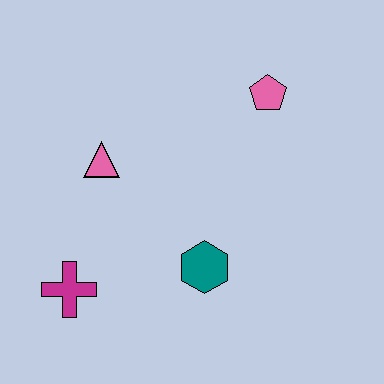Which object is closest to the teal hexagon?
The magenta cross is closest to the teal hexagon.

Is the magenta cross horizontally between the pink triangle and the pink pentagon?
No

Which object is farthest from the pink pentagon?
The magenta cross is farthest from the pink pentagon.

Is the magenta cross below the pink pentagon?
Yes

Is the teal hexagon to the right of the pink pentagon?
No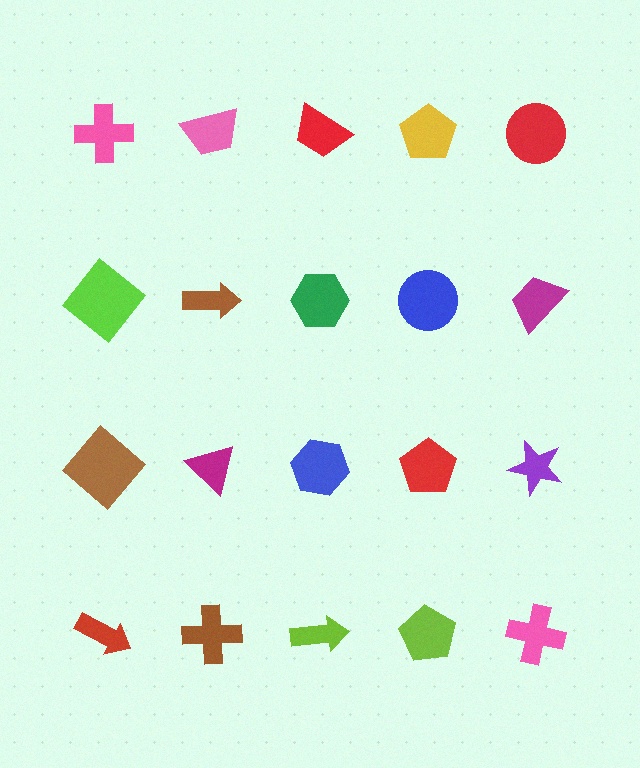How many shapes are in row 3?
5 shapes.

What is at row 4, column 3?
A lime arrow.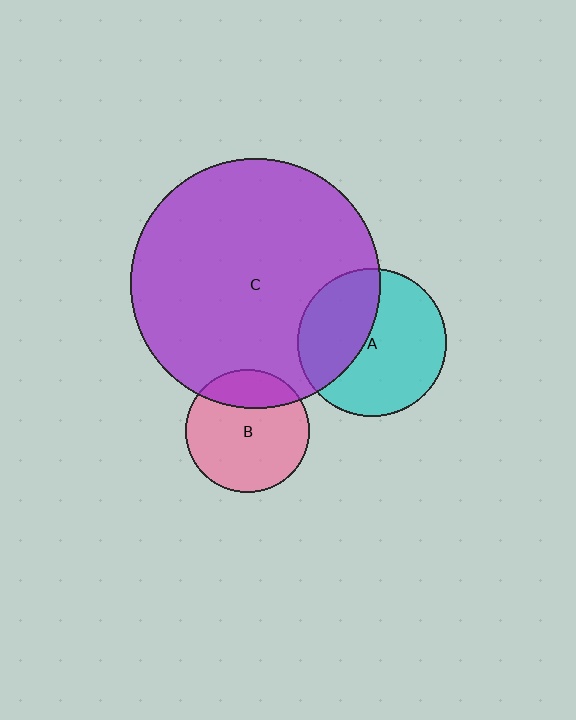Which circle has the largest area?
Circle C (purple).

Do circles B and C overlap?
Yes.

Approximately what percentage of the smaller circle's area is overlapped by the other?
Approximately 25%.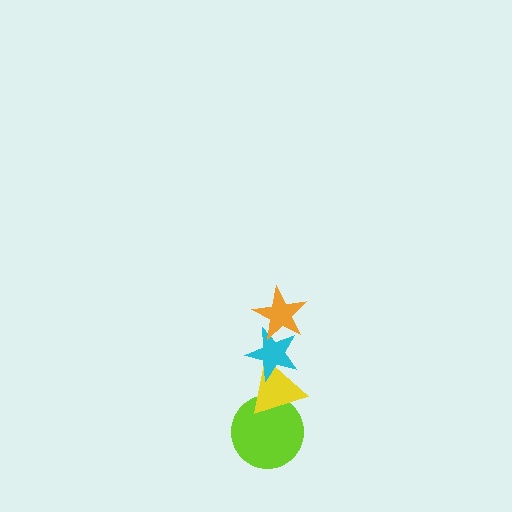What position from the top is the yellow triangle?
The yellow triangle is 3rd from the top.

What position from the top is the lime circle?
The lime circle is 4th from the top.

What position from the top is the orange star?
The orange star is 1st from the top.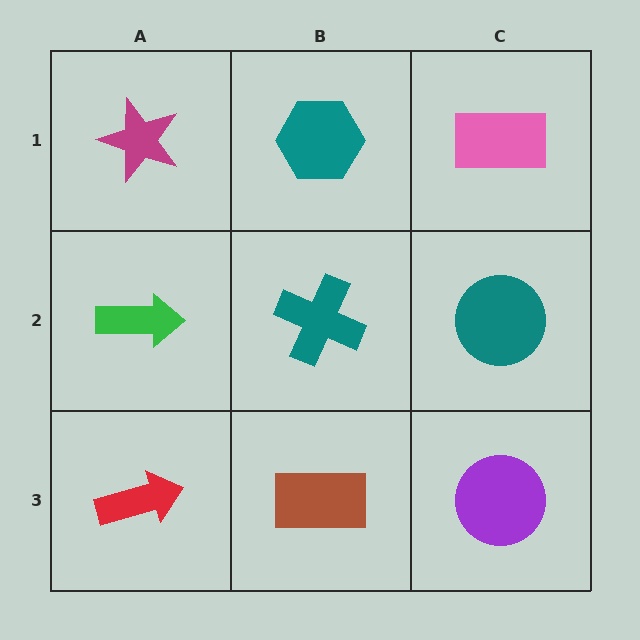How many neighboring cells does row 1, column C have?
2.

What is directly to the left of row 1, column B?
A magenta star.